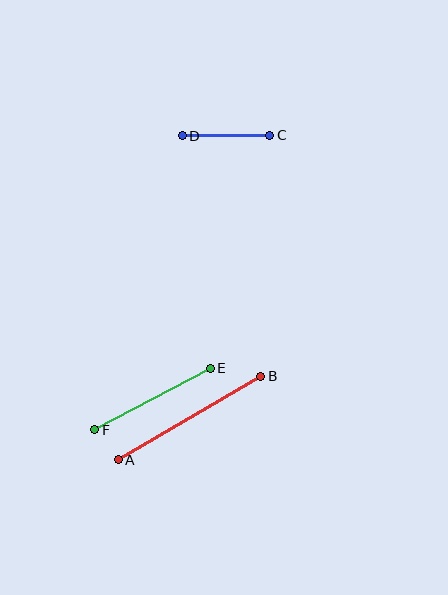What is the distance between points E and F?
The distance is approximately 131 pixels.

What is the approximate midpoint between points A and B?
The midpoint is at approximately (189, 418) pixels.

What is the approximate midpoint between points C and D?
The midpoint is at approximately (226, 135) pixels.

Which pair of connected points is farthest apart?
Points A and B are farthest apart.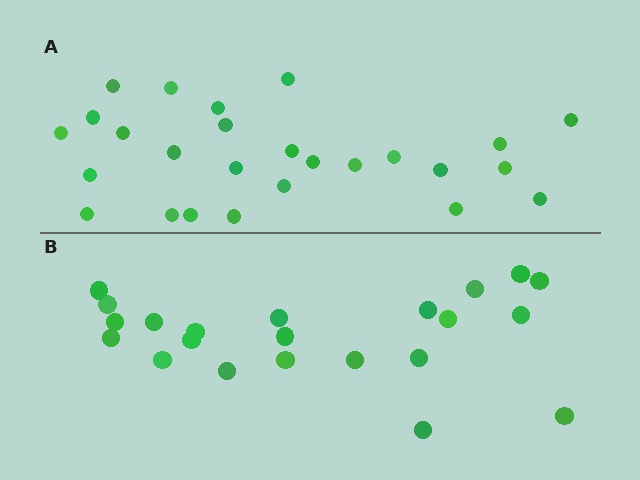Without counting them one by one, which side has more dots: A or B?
Region A (the top region) has more dots.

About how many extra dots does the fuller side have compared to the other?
Region A has about 4 more dots than region B.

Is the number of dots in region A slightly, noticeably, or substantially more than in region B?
Region A has only slightly more — the two regions are fairly close. The ratio is roughly 1.2 to 1.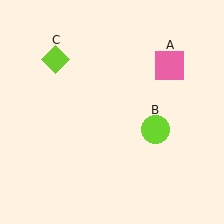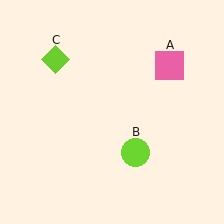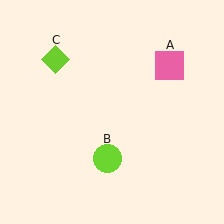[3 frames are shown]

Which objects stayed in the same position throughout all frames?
Pink square (object A) and lime diamond (object C) remained stationary.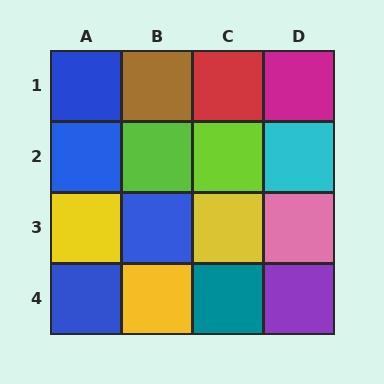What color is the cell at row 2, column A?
Blue.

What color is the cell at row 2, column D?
Cyan.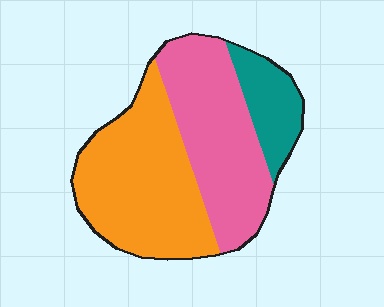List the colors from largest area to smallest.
From largest to smallest: orange, pink, teal.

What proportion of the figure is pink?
Pink covers 39% of the figure.